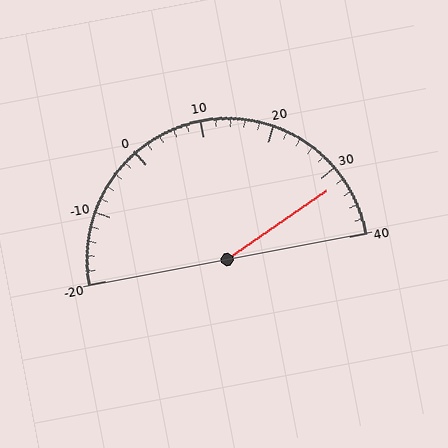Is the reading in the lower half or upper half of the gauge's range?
The reading is in the upper half of the range (-20 to 40).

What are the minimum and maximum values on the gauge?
The gauge ranges from -20 to 40.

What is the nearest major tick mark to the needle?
The nearest major tick mark is 30.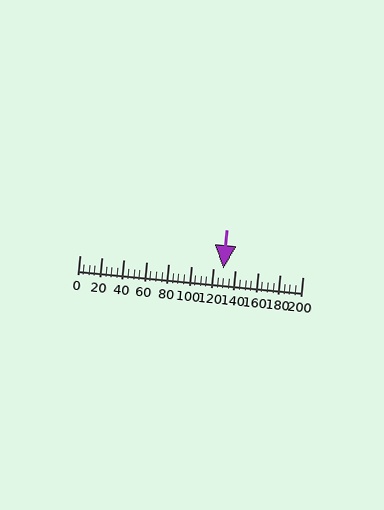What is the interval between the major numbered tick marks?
The major tick marks are spaced 20 units apart.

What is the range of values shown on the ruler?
The ruler shows values from 0 to 200.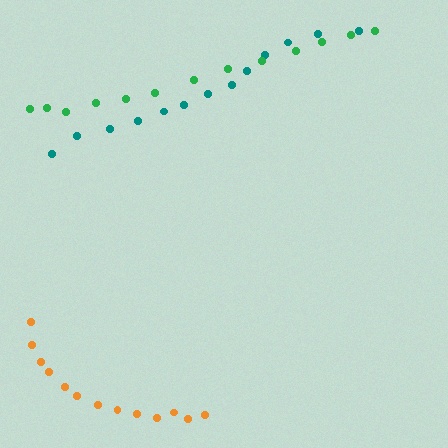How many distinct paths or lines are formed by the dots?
There are 3 distinct paths.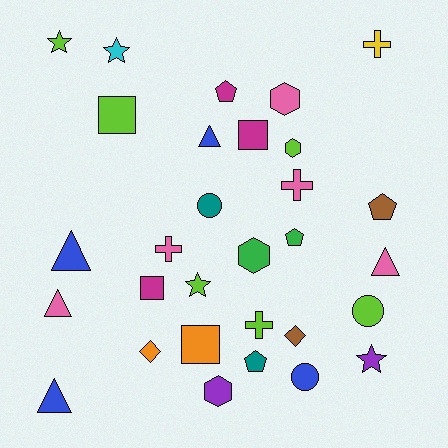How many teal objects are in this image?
There are 2 teal objects.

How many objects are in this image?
There are 30 objects.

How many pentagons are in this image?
There are 4 pentagons.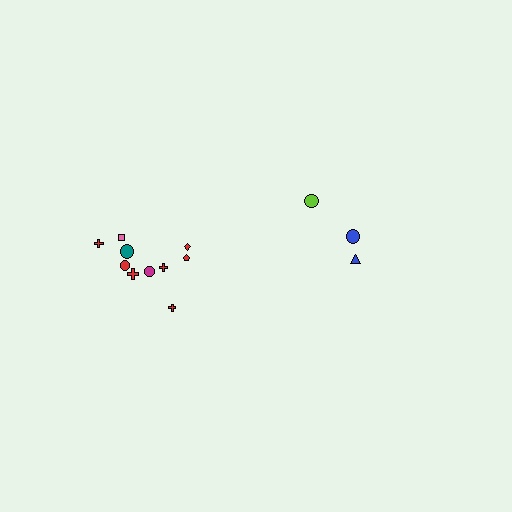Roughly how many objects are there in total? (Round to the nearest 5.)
Roughly 15 objects in total.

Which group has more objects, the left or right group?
The left group.